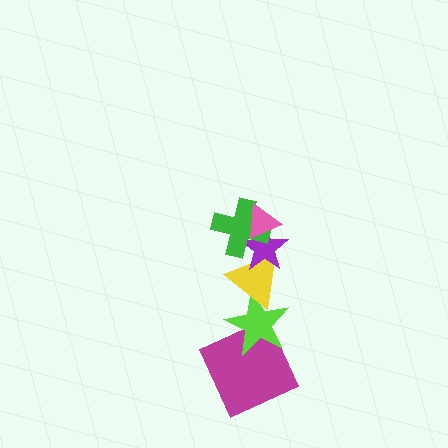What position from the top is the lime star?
The lime star is 5th from the top.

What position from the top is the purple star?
The purple star is 3rd from the top.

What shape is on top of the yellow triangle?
The purple star is on top of the yellow triangle.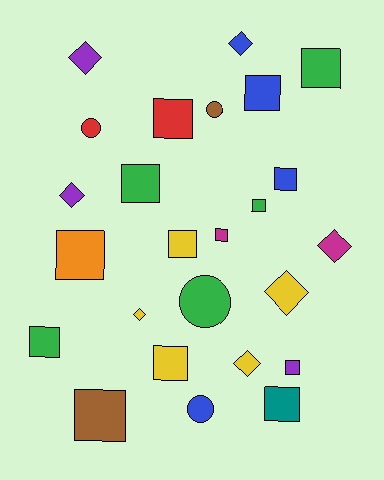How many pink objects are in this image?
There are no pink objects.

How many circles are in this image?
There are 4 circles.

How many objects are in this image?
There are 25 objects.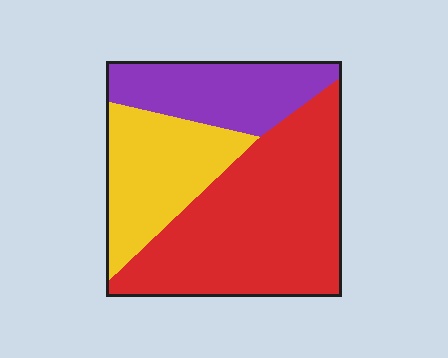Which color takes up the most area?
Red, at roughly 50%.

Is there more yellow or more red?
Red.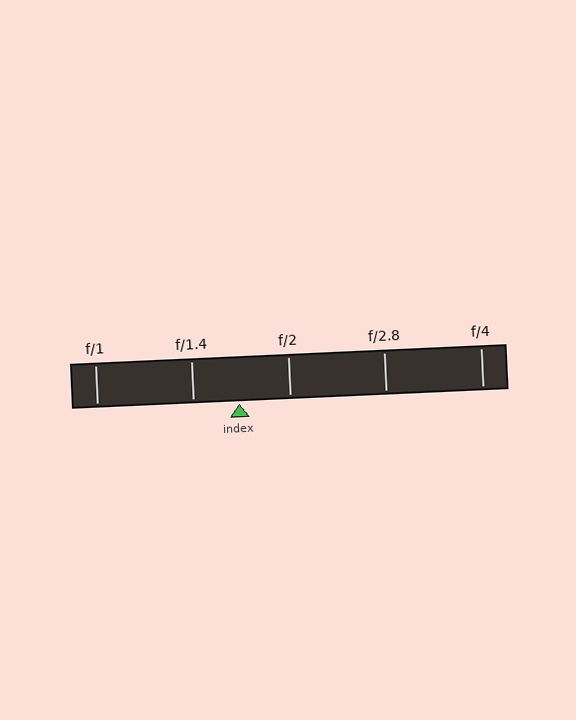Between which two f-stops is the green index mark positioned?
The index mark is between f/1.4 and f/2.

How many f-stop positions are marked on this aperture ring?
There are 5 f-stop positions marked.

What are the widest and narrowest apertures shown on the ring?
The widest aperture shown is f/1 and the narrowest is f/4.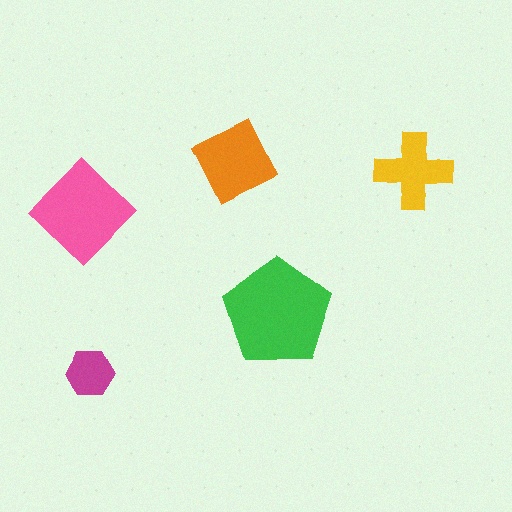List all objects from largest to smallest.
The green pentagon, the pink diamond, the orange square, the yellow cross, the magenta hexagon.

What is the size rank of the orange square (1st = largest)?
3rd.